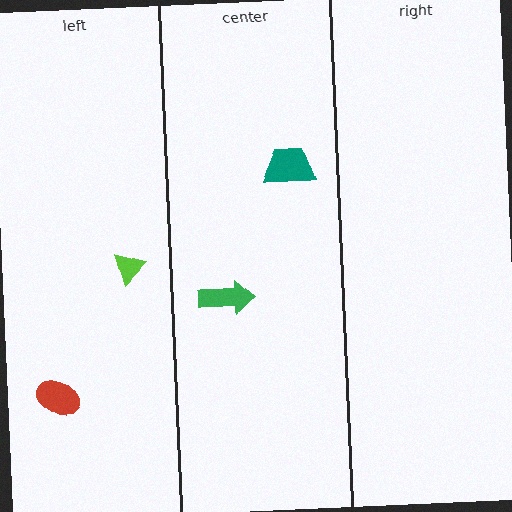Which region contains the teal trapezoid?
The center region.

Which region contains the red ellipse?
The left region.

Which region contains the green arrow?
The center region.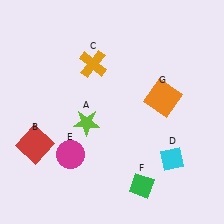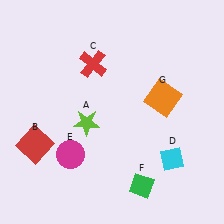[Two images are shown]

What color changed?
The cross (C) changed from orange in Image 1 to red in Image 2.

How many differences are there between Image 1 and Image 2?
There is 1 difference between the two images.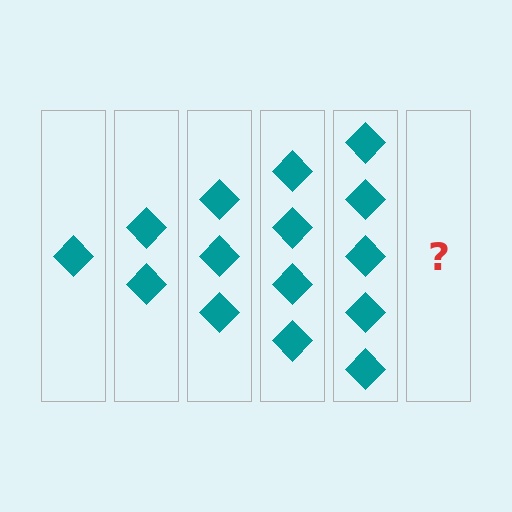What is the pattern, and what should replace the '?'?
The pattern is that each step adds one more diamond. The '?' should be 6 diamonds.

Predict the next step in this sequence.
The next step is 6 diamonds.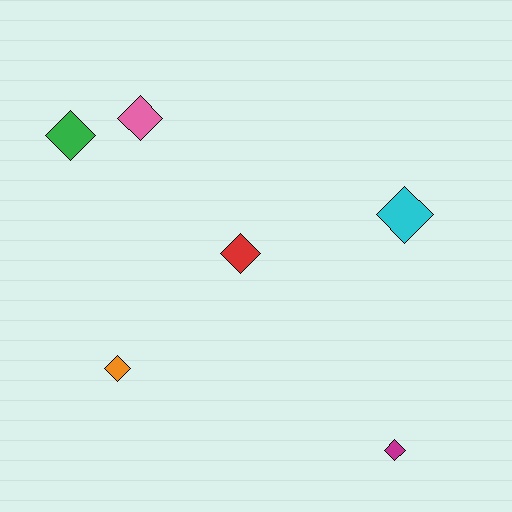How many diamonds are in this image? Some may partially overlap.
There are 6 diamonds.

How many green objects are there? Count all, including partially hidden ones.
There is 1 green object.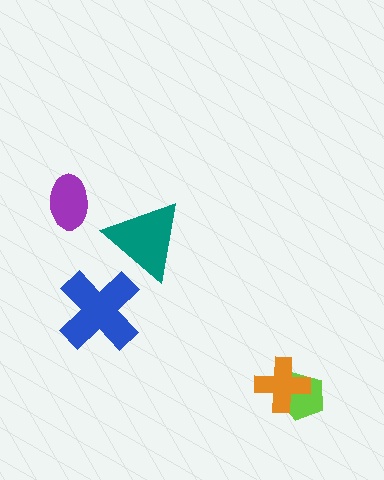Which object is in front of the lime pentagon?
The orange cross is in front of the lime pentagon.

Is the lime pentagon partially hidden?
Yes, it is partially covered by another shape.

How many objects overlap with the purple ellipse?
0 objects overlap with the purple ellipse.